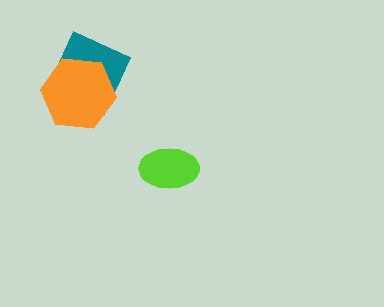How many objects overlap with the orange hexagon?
1 object overlaps with the orange hexagon.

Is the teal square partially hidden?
Yes, it is partially covered by another shape.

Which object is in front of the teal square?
The orange hexagon is in front of the teal square.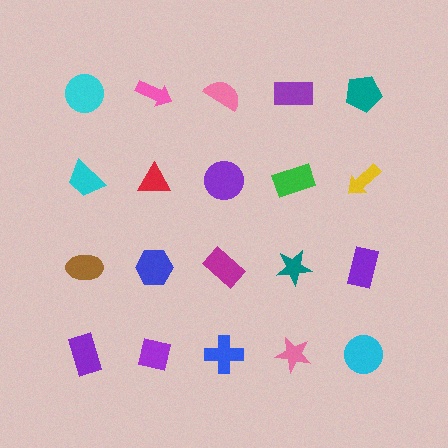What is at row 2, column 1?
A cyan trapezoid.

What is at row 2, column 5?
A yellow arrow.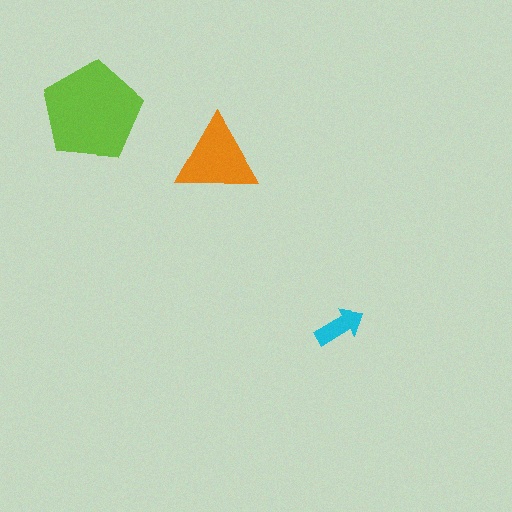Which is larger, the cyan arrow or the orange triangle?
The orange triangle.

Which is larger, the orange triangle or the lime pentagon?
The lime pentagon.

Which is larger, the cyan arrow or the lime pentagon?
The lime pentagon.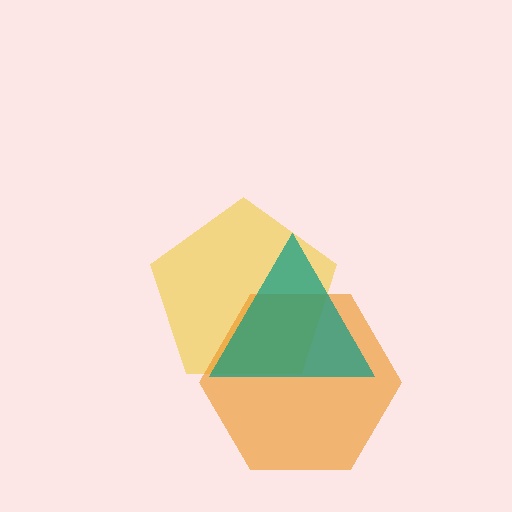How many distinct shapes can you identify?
There are 3 distinct shapes: a yellow pentagon, an orange hexagon, a teal triangle.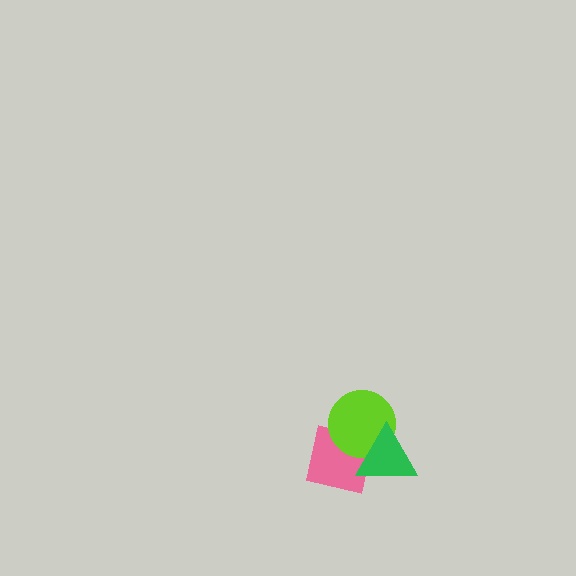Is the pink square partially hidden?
Yes, it is partially covered by another shape.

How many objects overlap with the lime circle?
2 objects overlap with the lime circle.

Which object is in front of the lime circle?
The green triangle is in front of the lime circle.